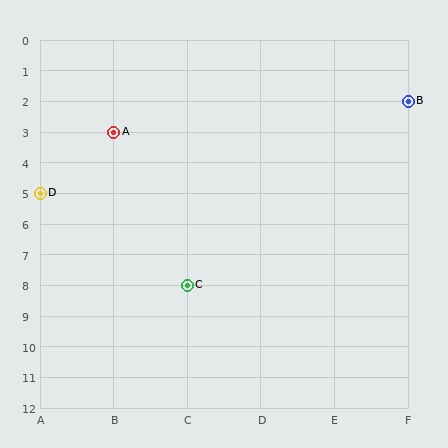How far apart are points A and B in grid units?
Points A and B are 4 columns and 1 row apart (about 4.1 grid units diagonally).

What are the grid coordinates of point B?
Point B is at grid coordinates (F, 2).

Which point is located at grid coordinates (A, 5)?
Point D is at (A, 5).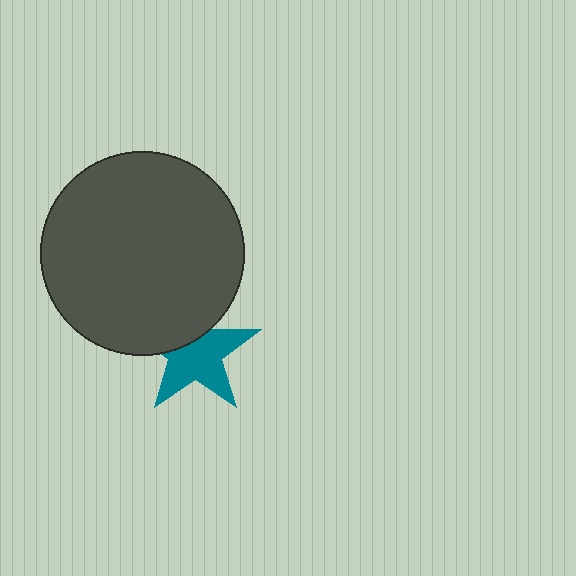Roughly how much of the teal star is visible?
Most of it is visible (roughly 65%).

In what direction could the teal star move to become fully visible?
The teal star could move down. That would shift it out from behind the dark gray circle entirely.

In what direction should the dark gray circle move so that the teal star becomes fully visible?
The dark gray circle should move up. That is the shortest direction to clear the overlap and leave the teal star fully visible.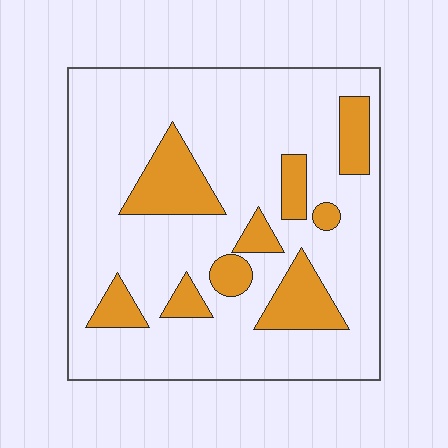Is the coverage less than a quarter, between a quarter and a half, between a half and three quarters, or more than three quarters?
Less than a quarter.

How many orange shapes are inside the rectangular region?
9.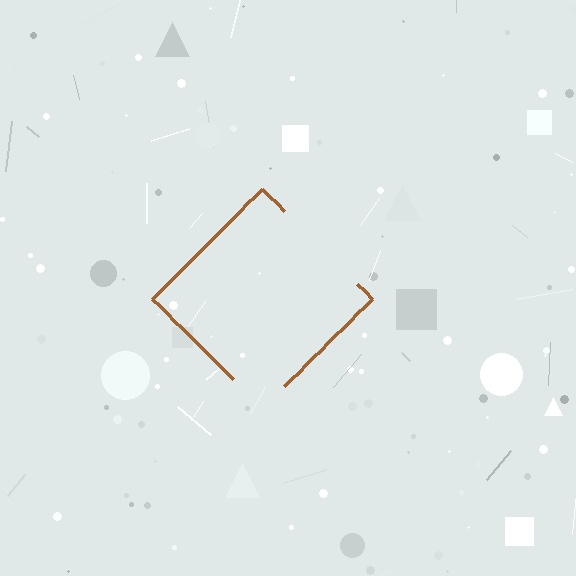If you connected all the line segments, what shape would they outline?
They would outline a diamond.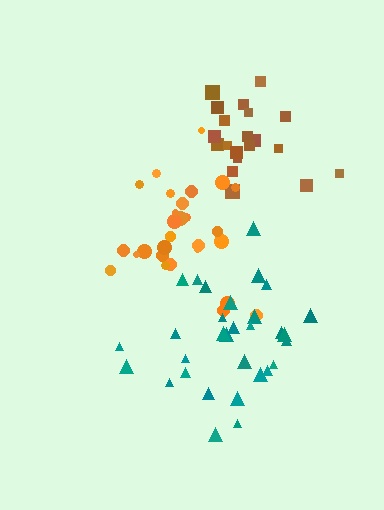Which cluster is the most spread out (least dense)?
Teal.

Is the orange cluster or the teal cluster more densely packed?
Orange.